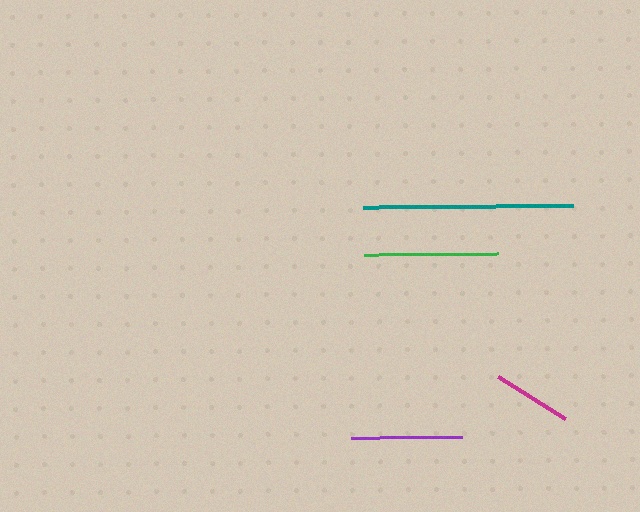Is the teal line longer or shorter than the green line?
The teal line is longer than the green line.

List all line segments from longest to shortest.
From longest to shortest: teal, green, purple, magenta.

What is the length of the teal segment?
The teal segment is approximately 210 pixels long.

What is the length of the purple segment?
The purple segment is approximately 111 pixels long.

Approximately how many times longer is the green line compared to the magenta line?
The green line is approximately 1.7 times the length of the magenta line.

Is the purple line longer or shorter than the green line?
The green line is longer than the purple line.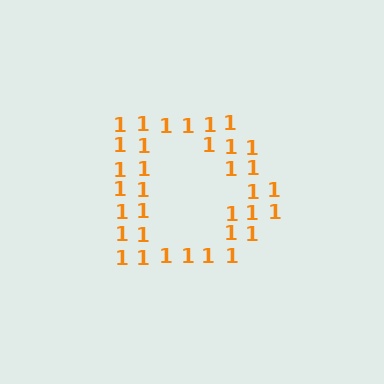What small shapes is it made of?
It is made of small digit 1's.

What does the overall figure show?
The overall figure shows the letter D.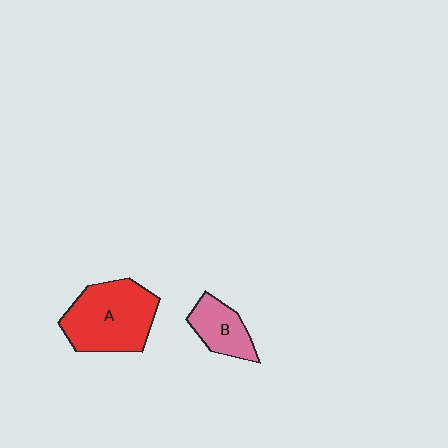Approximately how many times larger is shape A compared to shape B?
Approximately 2.0 times.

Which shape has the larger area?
Shape A (red).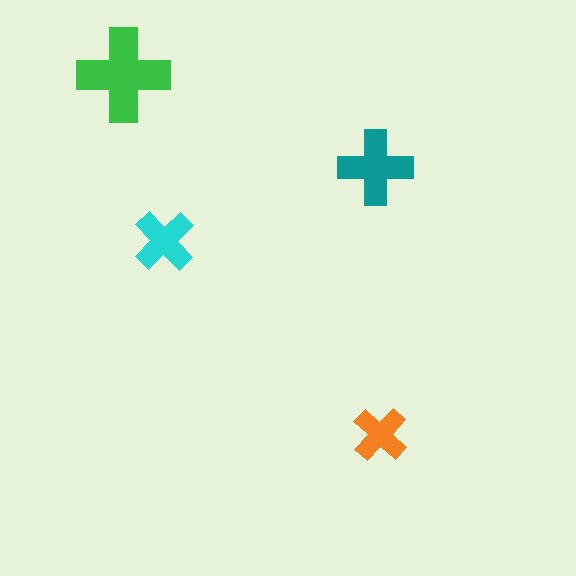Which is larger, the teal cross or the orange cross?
The teal one.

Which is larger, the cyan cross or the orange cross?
The cyan one.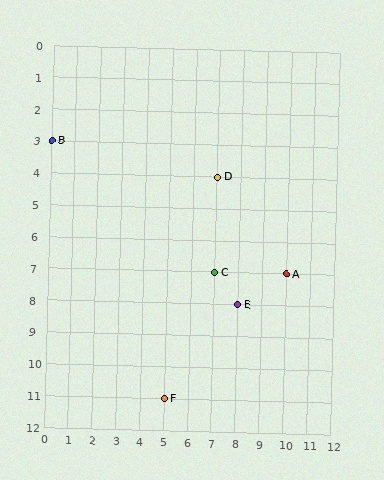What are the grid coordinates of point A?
Point A is at grid coordinates (10, 7).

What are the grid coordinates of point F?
Point F is at grid coordinates (5, 11).